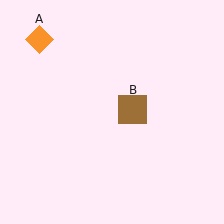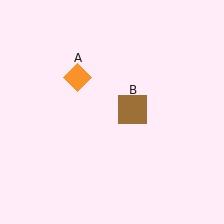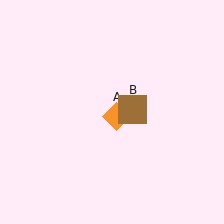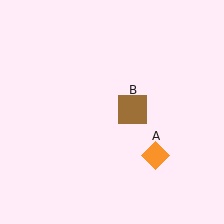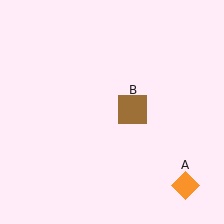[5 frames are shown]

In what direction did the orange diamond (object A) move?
The orange diamond (object A) moved down and to the right.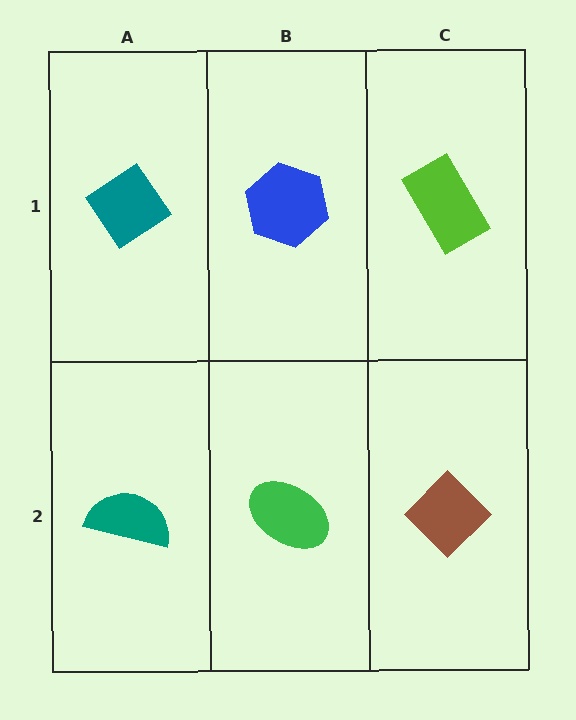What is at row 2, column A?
A teal semicircle.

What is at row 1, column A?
A teal diamond.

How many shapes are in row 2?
3 shapes.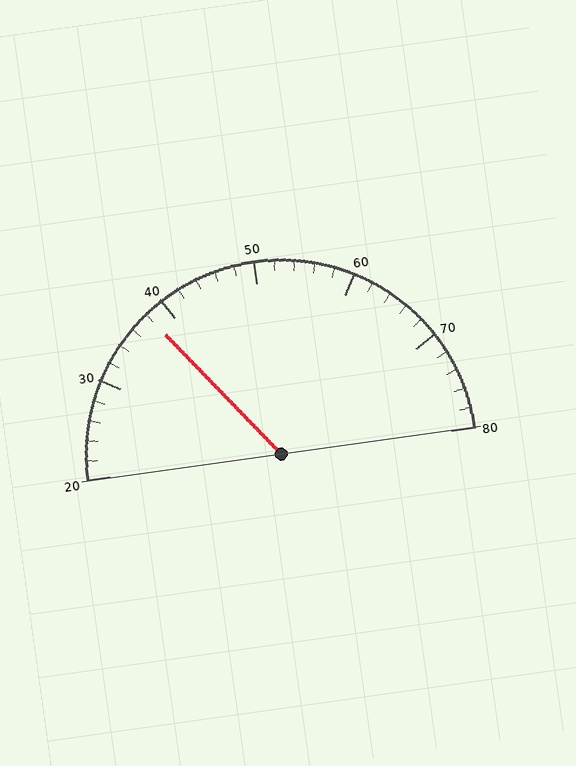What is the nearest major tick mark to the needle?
The nearest major tick mark is 40.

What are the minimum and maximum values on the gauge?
The gauge ranges from 20 to 80.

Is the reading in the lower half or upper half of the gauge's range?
The reading is in the lower half of the range (20 to 80).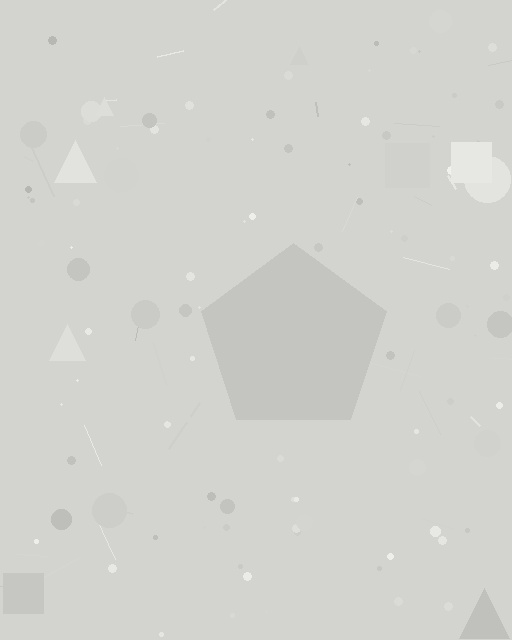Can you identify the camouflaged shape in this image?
The camouflaged shape is a pentagon.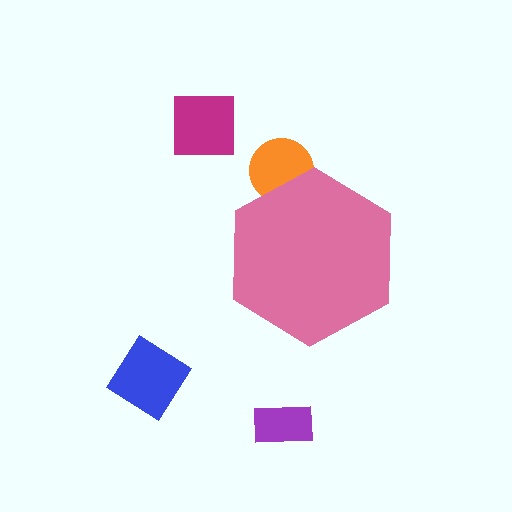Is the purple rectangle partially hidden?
No, the purple rectangle is fully visible.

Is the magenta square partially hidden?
No, the magenta square is fully visible.